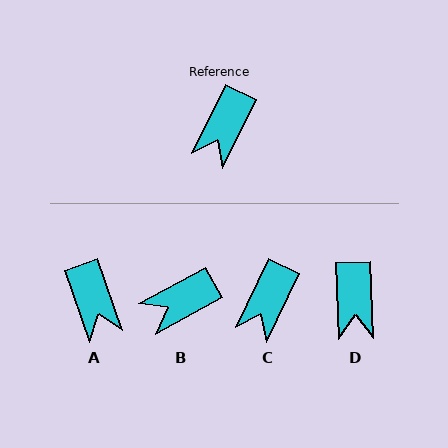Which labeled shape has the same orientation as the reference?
C.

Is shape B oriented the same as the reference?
No, it is off by about 36 degrees.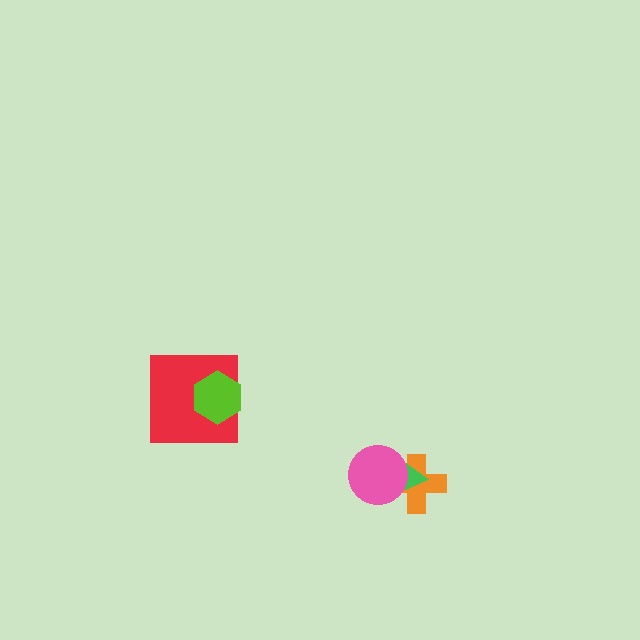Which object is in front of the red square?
The lime hexagon is in front of the red square.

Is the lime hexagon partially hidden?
No, no other shape covers it.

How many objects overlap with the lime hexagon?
1 object overlaps with the lime hexagon.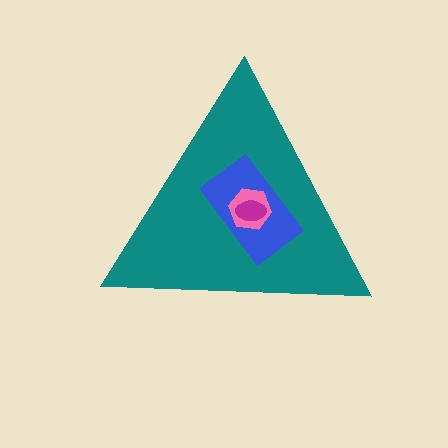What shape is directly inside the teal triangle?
The blue rectangle.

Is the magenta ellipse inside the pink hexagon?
Yes.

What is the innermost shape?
The magenta ellipse.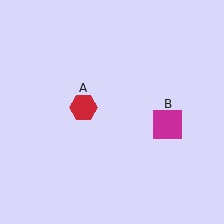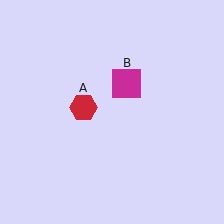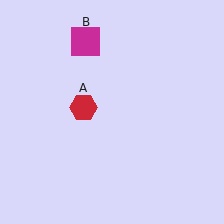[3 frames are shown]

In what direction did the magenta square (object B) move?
The magenta square (object B) moved up and to the left.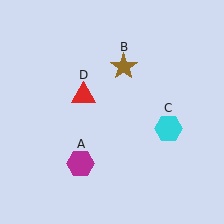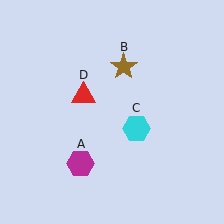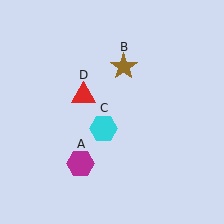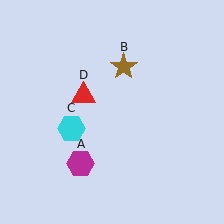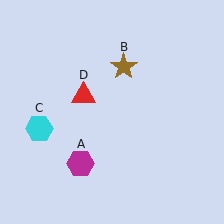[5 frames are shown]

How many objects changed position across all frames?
1 object changed position: cyan hexagon (object C).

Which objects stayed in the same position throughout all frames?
Magenta hexagon (object A) and brown star (object B) and red triangle (object D) remained stationary.